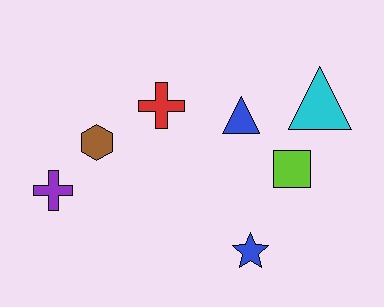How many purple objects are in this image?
There is 1 purple object.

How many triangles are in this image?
There are 2 triangles.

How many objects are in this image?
There are 7 objects.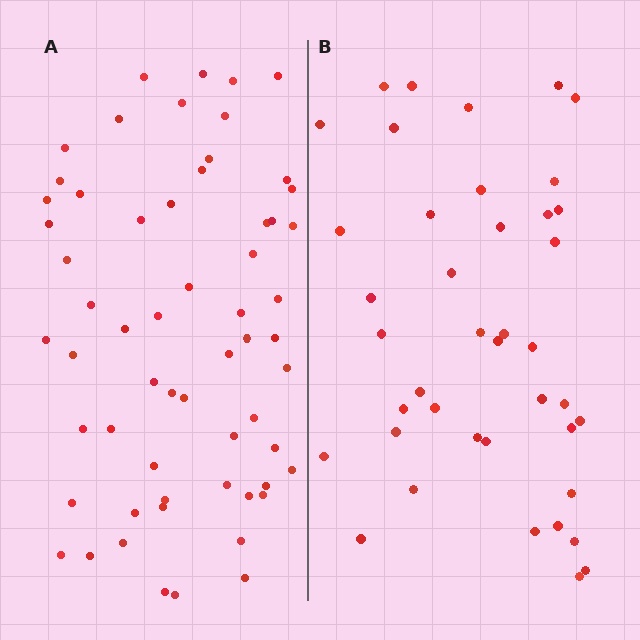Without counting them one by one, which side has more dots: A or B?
Region A (the left region) has more dots.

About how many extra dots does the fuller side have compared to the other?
Region A has approximately 20 more dots than region B.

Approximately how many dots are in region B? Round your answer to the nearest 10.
About 40 dots. (The exact count is 41, which rounds to 40.)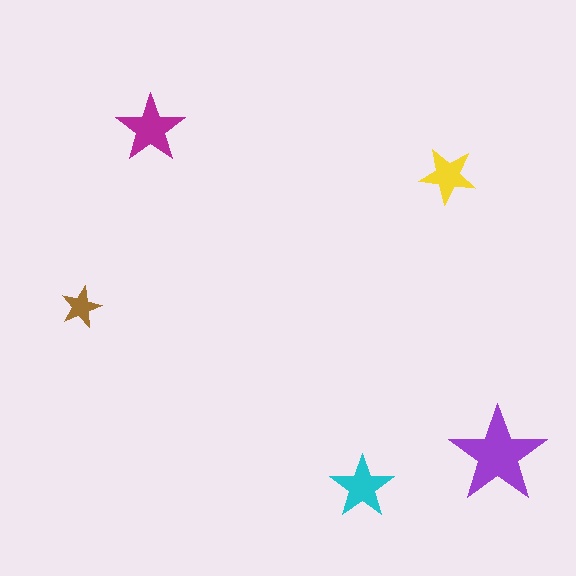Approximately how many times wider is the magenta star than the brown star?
About 1.5 times wider.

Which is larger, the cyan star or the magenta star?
The magenta one.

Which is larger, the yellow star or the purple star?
The purple one.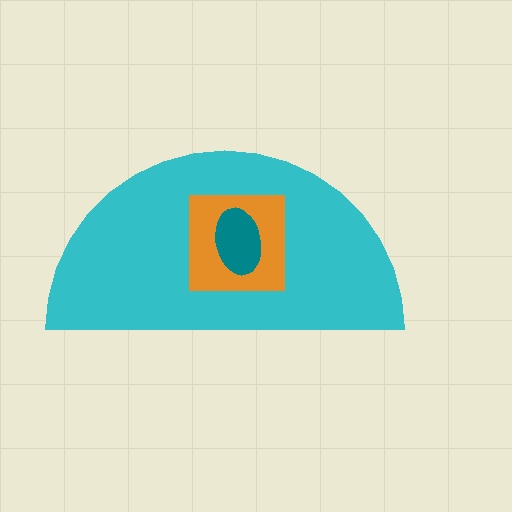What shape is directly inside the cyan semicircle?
The orange square.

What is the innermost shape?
The teal ellipse.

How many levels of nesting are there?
3.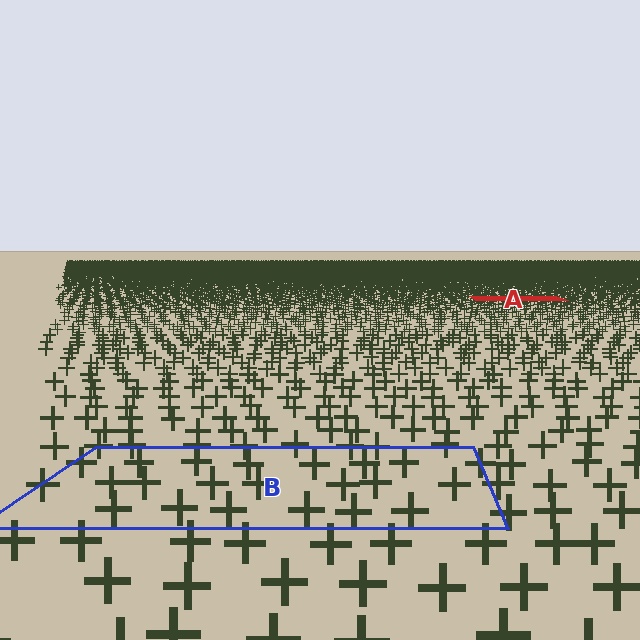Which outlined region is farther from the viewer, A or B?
Region A is farther from the viewer — the texture elements inside it appear smaller and more densely packed.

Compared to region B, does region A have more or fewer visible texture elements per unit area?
Region A has more texture elements per unit area — they are packed more densely because it is farther away.